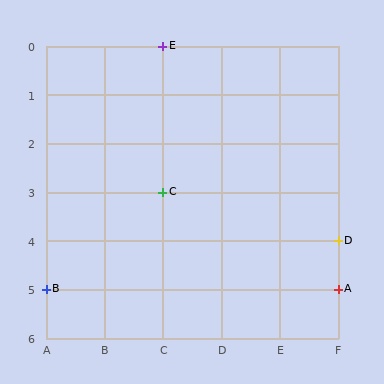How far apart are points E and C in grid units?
Points E and C are 3 rows apart.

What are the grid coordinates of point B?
Point B is at grid coordinates (A, 5).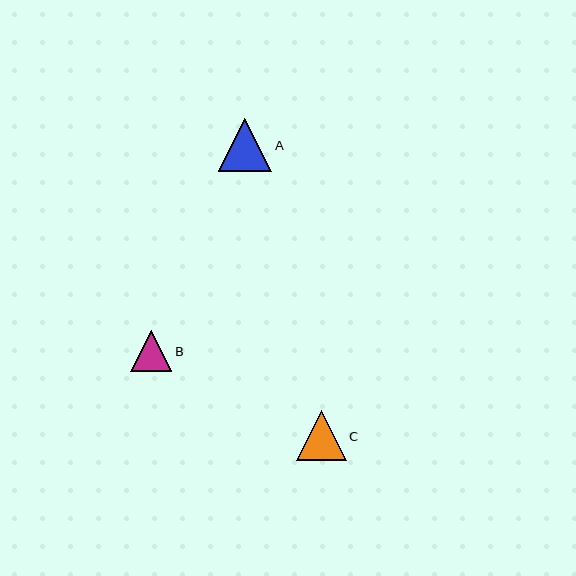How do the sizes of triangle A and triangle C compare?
Triangle A and triangle C are approximately the same size.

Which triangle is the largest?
Triangle A is the largest with a size of approximately 53 pixels.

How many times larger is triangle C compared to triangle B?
Triangle C is approximately 1.2 times the size of triangle B.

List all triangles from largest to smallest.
From largest to smallest: A, C, B.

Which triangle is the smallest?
Triangle B is the smallest with a size of approximately 41 pixels.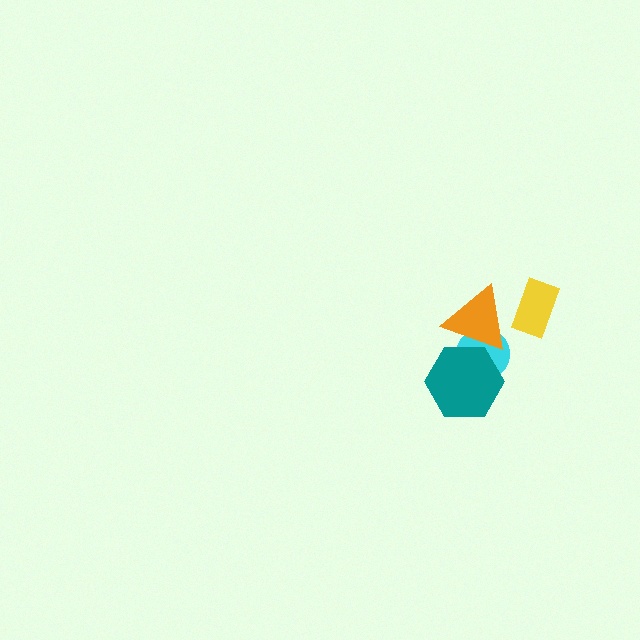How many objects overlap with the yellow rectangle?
1 object overlaps with the yellow rectangle.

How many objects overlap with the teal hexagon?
2 objects overlap with the teal hexagon.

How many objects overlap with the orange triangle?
3 objects overlap with the orange triangle.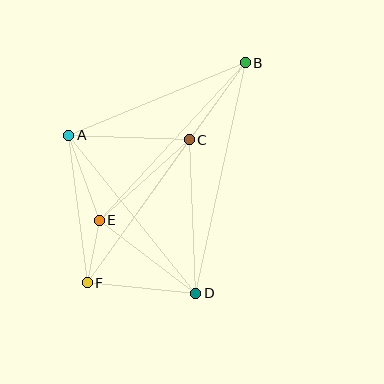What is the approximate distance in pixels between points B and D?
The distance between B and D is approximately 236 pixels.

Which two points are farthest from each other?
Points B and F are farthest from each other.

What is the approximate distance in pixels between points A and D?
The distance between A and D is approximately 202 pixels.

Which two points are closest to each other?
Points E and F are closest to each other.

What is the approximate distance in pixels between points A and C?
The distance between A and C is approximately 121 pixels.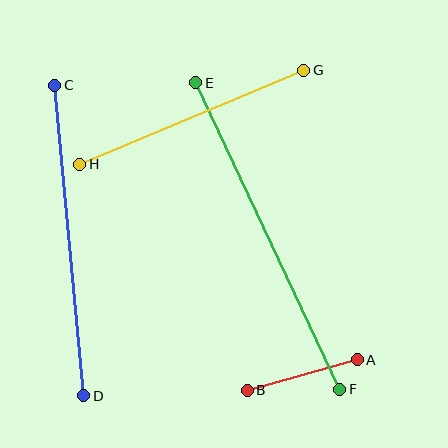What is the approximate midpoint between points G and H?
The midpoint is at approximately (192, 117) pixels.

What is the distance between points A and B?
The distance is approximately 114 pixels.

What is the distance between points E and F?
The distance is approximately 338 pixels.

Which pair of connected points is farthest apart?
Points E and F are farthest apart.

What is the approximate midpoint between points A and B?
The midpoint is at approximately (302, 375) pixels.